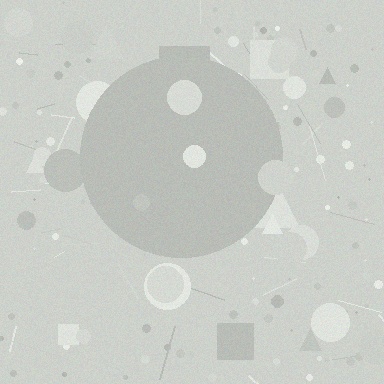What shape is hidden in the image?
A circle is hidden in the image.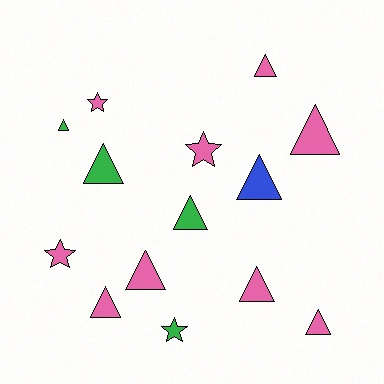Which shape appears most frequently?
Triangle, with 10 objects.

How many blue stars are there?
There are no blue stars.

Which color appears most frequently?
Pink, with 9 objects.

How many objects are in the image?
There are 14 objects.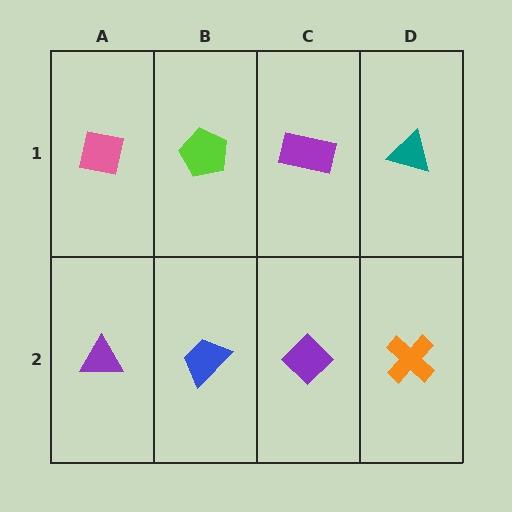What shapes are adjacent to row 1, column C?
A purple diamond (row 2, column C), a lime pentagon (row 1, column B), a teal triangle (row 1, column D).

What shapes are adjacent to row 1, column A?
A purple triangle (row 2, column A), a lime pentagon (row 1, column B).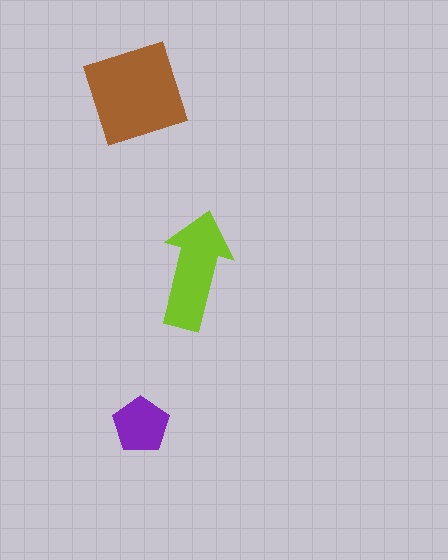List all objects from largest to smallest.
The brown diamond, the lime arrow, the purple pentagon.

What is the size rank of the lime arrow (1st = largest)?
2nd.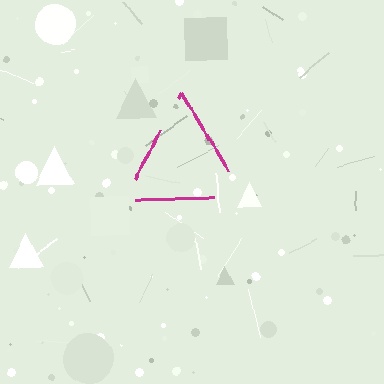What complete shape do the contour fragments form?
The contour fragments form a triangle.